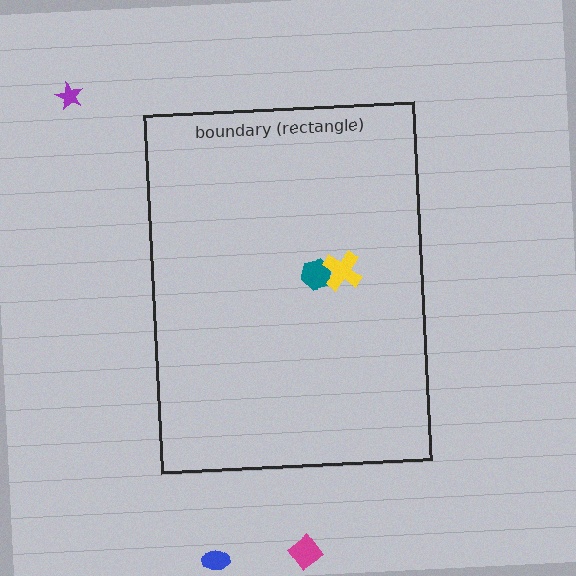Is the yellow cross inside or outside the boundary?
Inside.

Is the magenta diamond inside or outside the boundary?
Outside.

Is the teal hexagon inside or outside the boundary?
Inside.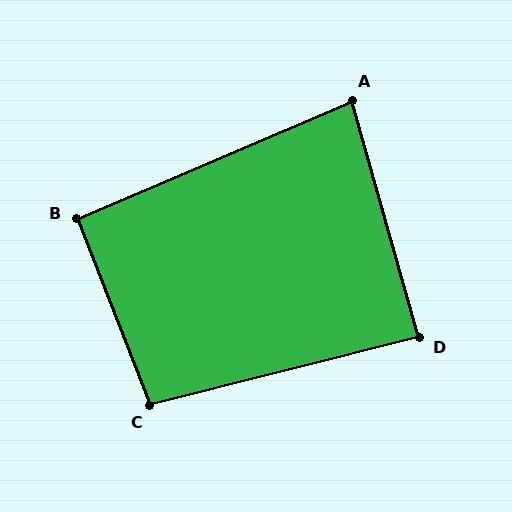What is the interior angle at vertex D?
Approximately 88 degrees (approximately right).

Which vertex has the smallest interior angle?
A, at approximately 83 degrees.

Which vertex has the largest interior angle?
C, at approximately 97 degrees.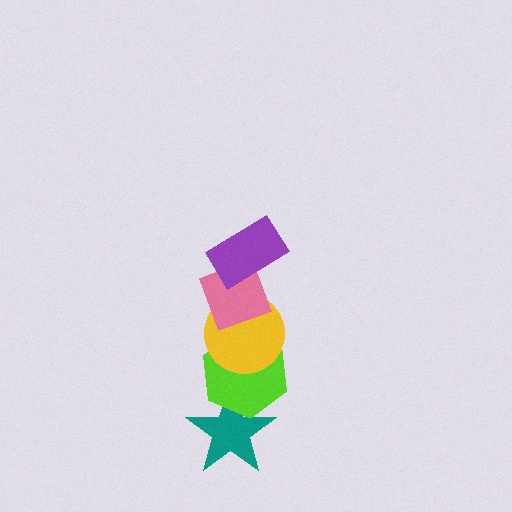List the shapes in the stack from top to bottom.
From top to bottom: the purple rectangle, the pink diamond, the yellow circle, the lime hexagon, the teal star.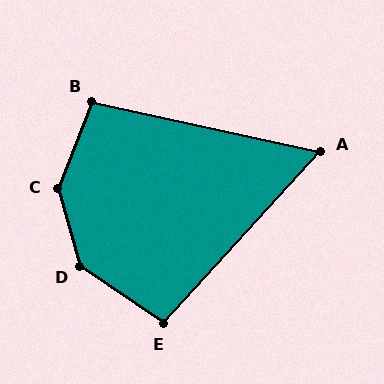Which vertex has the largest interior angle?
C, at approximately 142 degrees.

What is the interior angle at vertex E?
Approximately 98 degrees (obtuse).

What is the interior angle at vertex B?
Approximately 99 degrees (obtuse).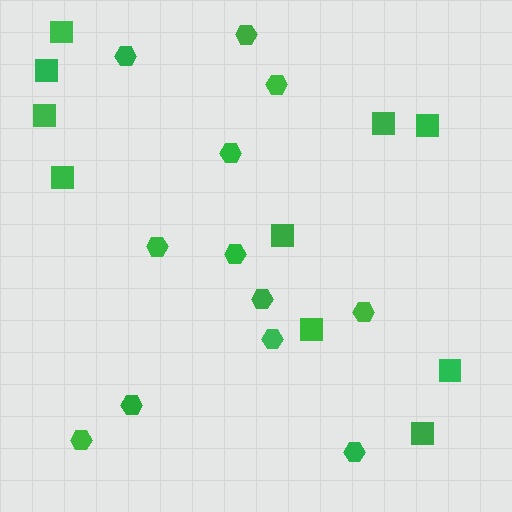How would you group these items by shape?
There are 2 groups: one group of squares (10) and one group of hexagons (12).